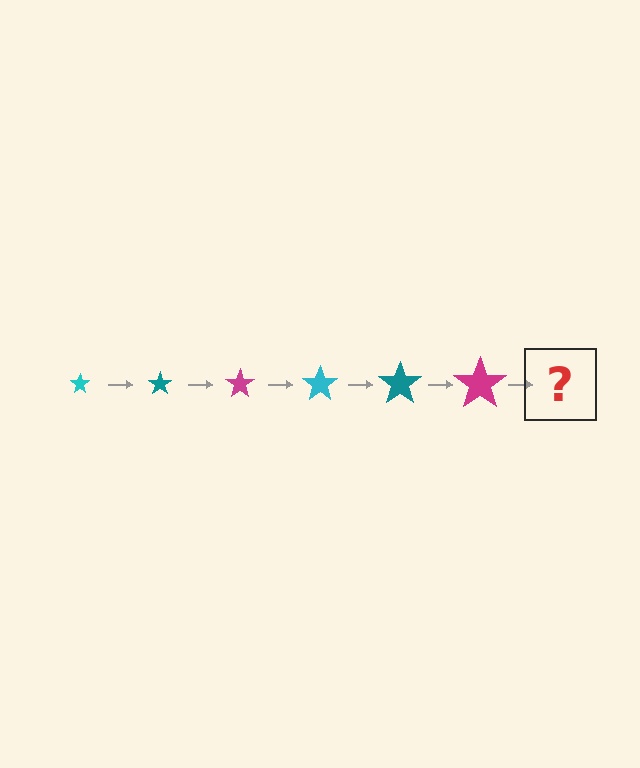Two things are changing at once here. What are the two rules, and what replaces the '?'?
The two rules are that the star grows larger each step and the color cycles through cyan, teal, and magenta. The '?' should be a cyan star, larger than the previous one.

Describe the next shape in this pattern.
It should be a cyan star, larger than the previous one.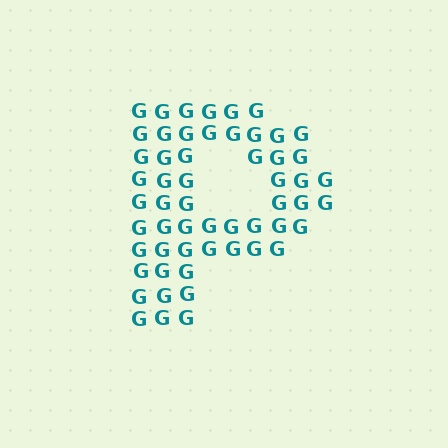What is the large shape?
The large shape is the letter P.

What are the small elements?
The small elements are letter G's.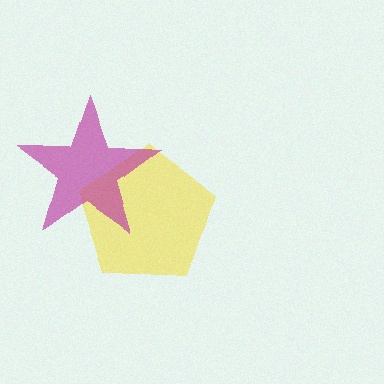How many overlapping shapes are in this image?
There are 2 overlapping shapes in the image.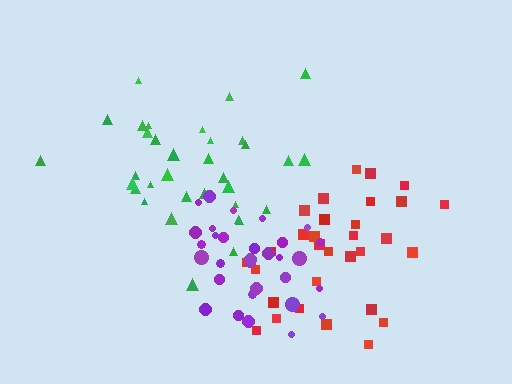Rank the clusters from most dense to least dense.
purple, green, red.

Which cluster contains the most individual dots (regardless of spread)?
Green (34).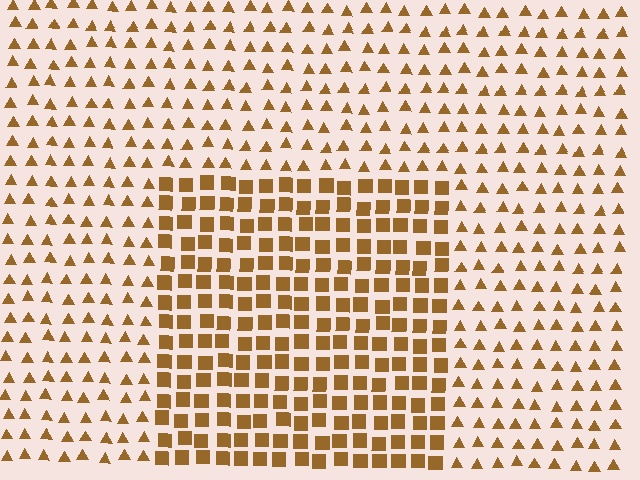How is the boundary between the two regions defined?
The boundary is defined by a change in element shape: squares inside vs. triangles outside. All elements share the same color and spacing.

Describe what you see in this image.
The image is filled with small brown elements arranged in a uniform grid. A rectangle-shaped region contains squares, while the surrounding area contains triangles. The boundary is defined purely by the change in element shape.